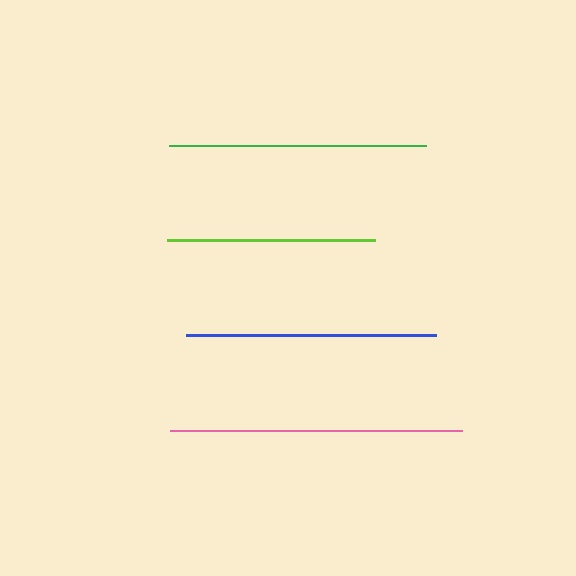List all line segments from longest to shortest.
From longest to shortest: pink, green, blue, lime.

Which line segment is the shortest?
The lime line is the shortest at approximately 207 pixels.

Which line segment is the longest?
The pink line is the longest at approximately 292 pixels.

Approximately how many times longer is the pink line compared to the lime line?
The pink line is approximately 1.4 times the length of the lime line.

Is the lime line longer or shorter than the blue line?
The blue line is longer than the lime line.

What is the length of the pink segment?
The pink segment is approximately 292 pixels long.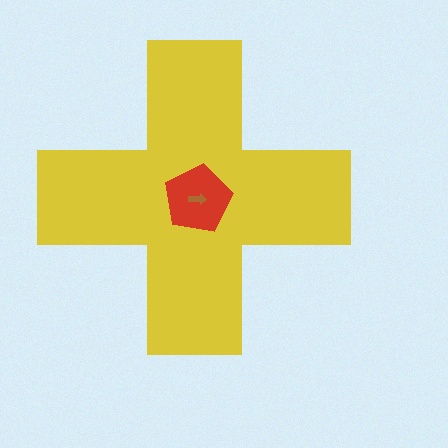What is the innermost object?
The brown arrow.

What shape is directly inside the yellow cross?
The red pentagon.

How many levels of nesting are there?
3.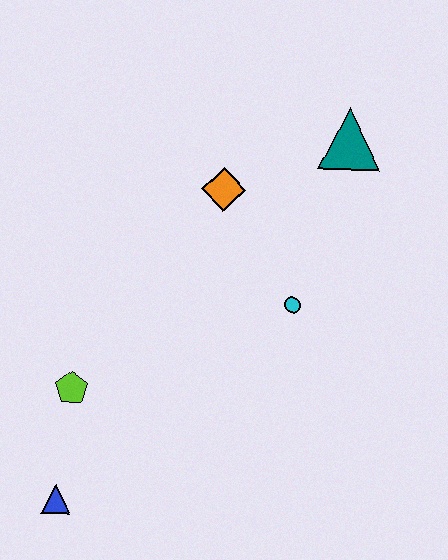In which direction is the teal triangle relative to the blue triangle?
The teal triangle is above the blue triangle.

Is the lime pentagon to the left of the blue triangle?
No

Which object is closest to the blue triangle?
The lime pentagon is closest to the blue triangle.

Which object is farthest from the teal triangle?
The blue triangle is farthest from the teal triangle.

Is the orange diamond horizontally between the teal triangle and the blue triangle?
Yes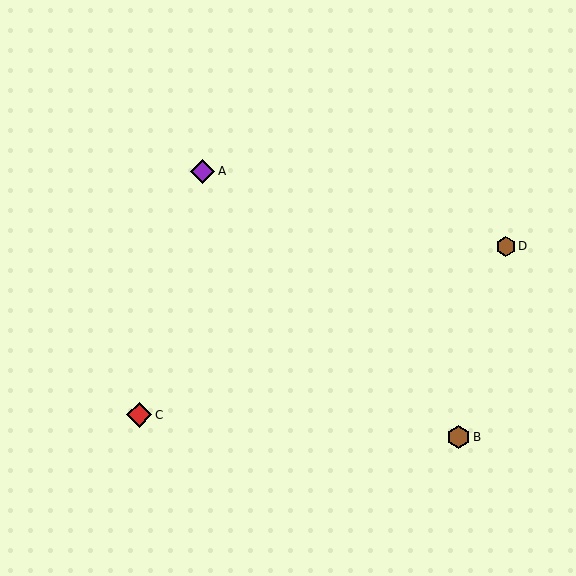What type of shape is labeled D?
Shape D is a brown hexagon.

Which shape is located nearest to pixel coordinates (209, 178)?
The purple diamond (labeled A) at (203, 171) is nearest to that location.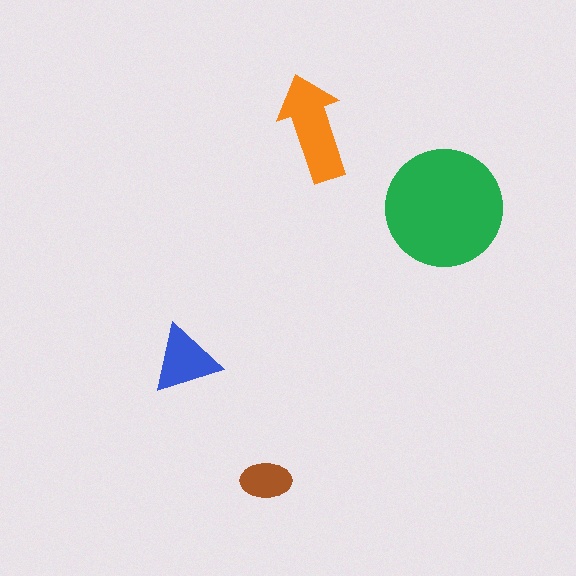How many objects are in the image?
There are 4 objects in the image.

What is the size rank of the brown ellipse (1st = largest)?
4th.